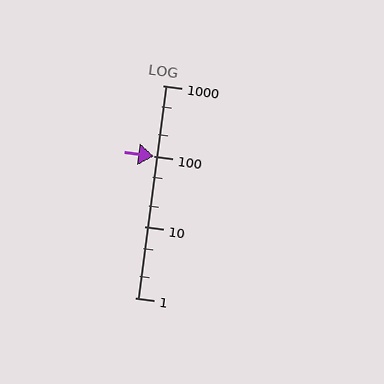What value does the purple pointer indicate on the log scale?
The pointer indicates approximately 99.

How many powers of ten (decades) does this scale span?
The scale spans 3 decades, from 1 to 1000.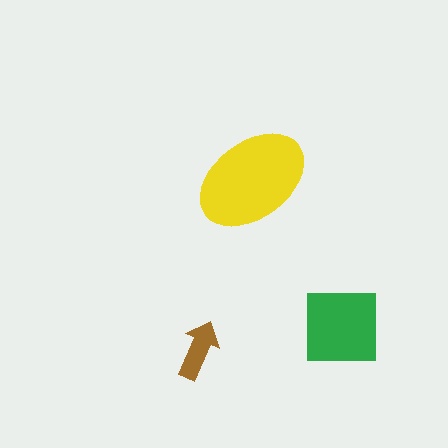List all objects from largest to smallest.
The yellow ellipse, the green square, the brown arrow.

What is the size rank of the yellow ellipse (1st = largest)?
1st.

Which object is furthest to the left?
The brown arrow is leftmost.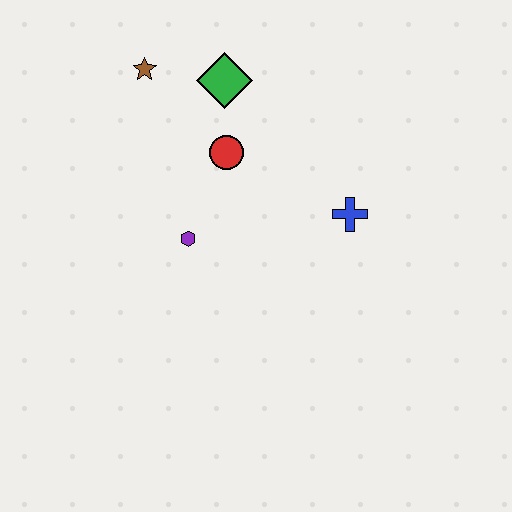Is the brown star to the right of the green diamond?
No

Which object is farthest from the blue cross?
The brown star is farthest from the blue cross.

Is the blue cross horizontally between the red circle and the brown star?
No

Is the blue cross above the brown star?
No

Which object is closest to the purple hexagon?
The red circle is closest to the purple hexagon.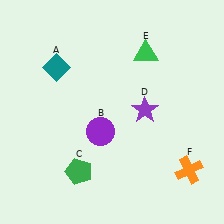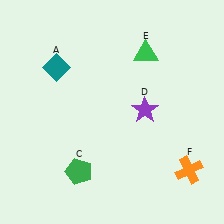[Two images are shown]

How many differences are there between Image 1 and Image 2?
There is 1 difference between the two images.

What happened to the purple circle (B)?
The purple circle (B) was removed in Image 2. It was in the bottom-left area of Image 1.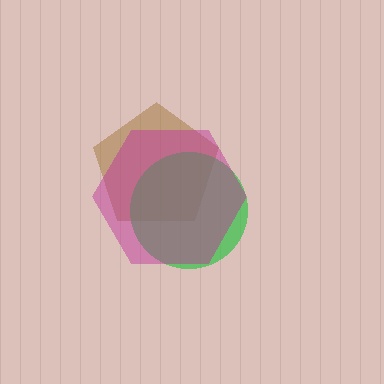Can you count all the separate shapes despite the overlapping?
Yes, there are 3 separate shapes.